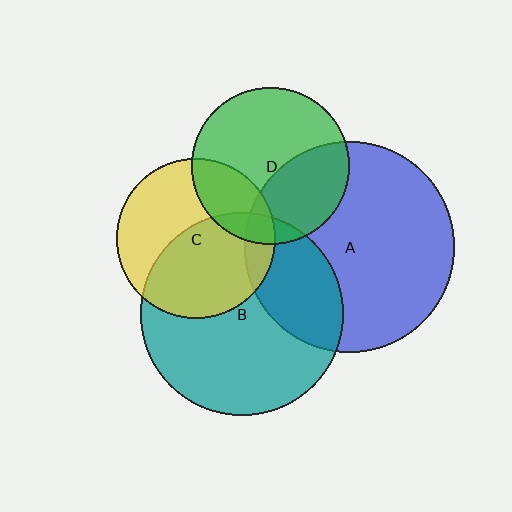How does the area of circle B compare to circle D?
Approximately 1.7 times.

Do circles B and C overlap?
Yes.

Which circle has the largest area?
Circle A (blue).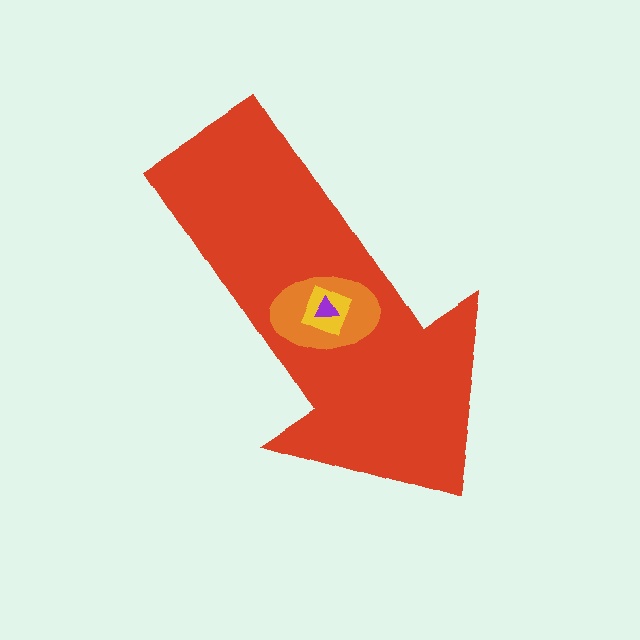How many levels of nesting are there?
4.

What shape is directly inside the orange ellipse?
The yellow diamond.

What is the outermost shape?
The red arrow.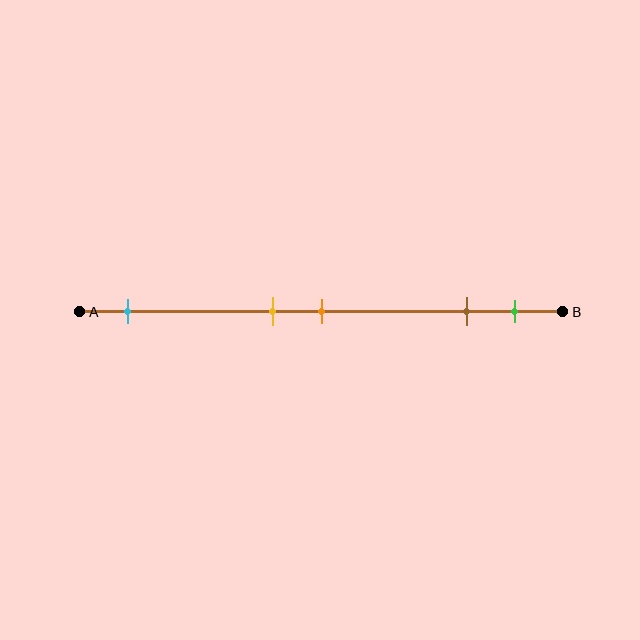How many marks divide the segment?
There are 5 marks dividing the segment.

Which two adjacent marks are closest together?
The yellow and orange marks are the closest adjacent pair.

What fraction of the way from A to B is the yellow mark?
The yellow mark is approximately 40% (0.4) of the way from A to B.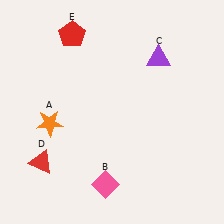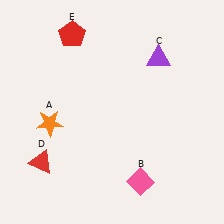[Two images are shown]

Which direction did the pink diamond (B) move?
The pink diamond (B) moved right.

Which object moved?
The pink diamond (B) moved right.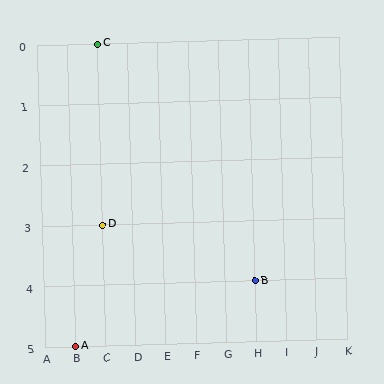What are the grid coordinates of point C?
Point C is at grid coordinates (C, 0).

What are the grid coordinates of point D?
Point D is at grid coordinates (C, 3).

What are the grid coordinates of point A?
Point A is at grid coordinates (B, 5).